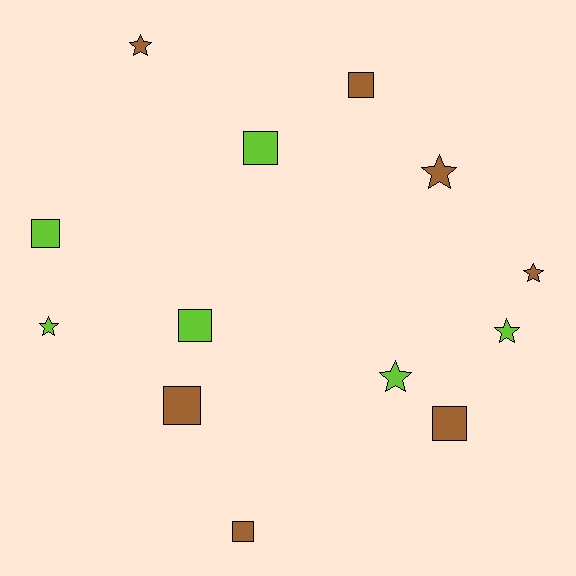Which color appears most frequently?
Brown, with 7 objects.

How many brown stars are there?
There are 3 brown stars.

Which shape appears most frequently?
Square, with 7 objects.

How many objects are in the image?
There are 13 objects.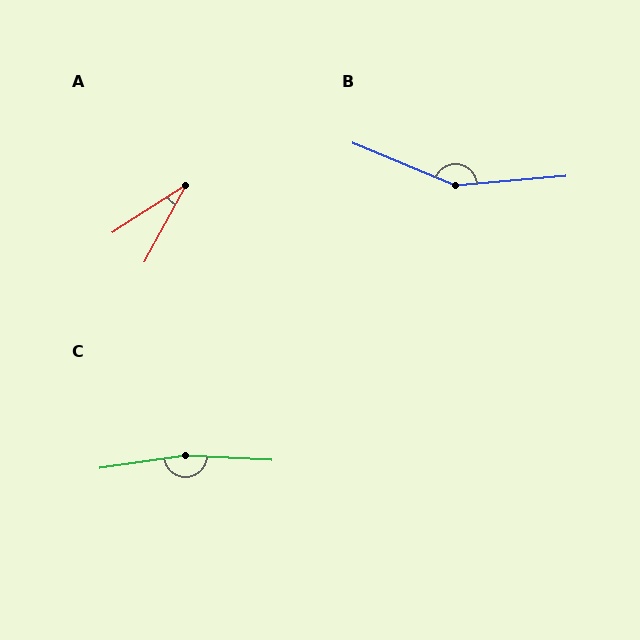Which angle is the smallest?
A, at approximately 28 degrees.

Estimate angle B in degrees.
Approximately 153 degrees.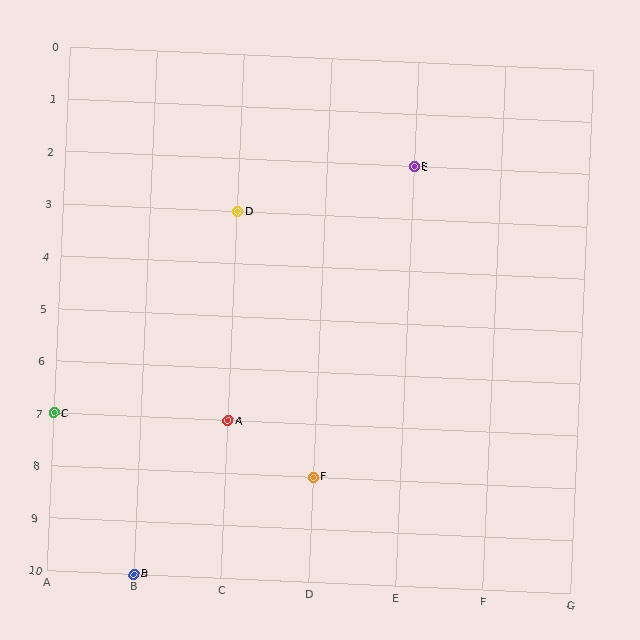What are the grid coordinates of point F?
Point F is at grid coordinates (D, 8).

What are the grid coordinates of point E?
Point E is at grid coordinates (E, 2).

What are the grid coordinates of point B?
Point B is at grid coordinates (B, 10).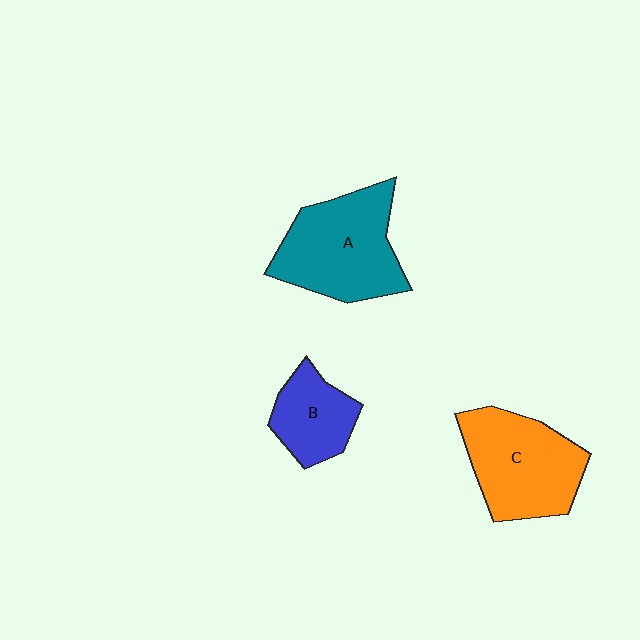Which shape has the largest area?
Shape A (teal).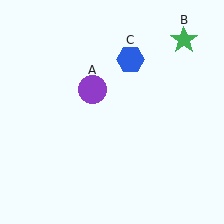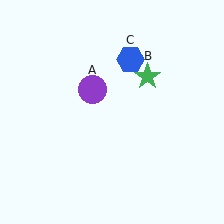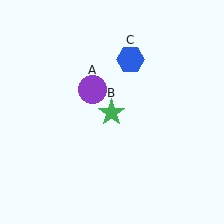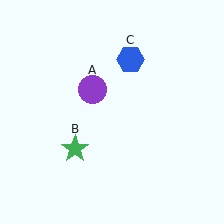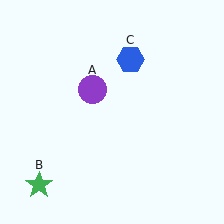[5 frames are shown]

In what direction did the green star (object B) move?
The green star (object B) moved down and to the left.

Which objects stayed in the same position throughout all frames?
Purple circle (object A) and blue hexagon (object C) remained stationary.